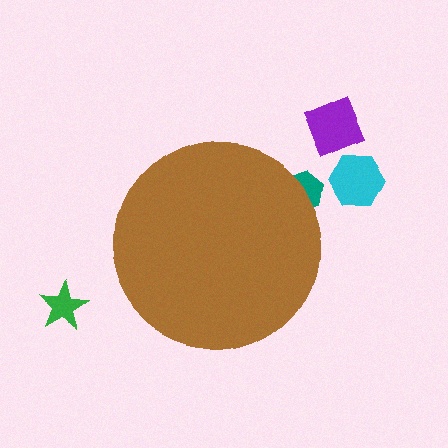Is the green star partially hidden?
No, the green star is fully visible.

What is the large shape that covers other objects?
A brown circle.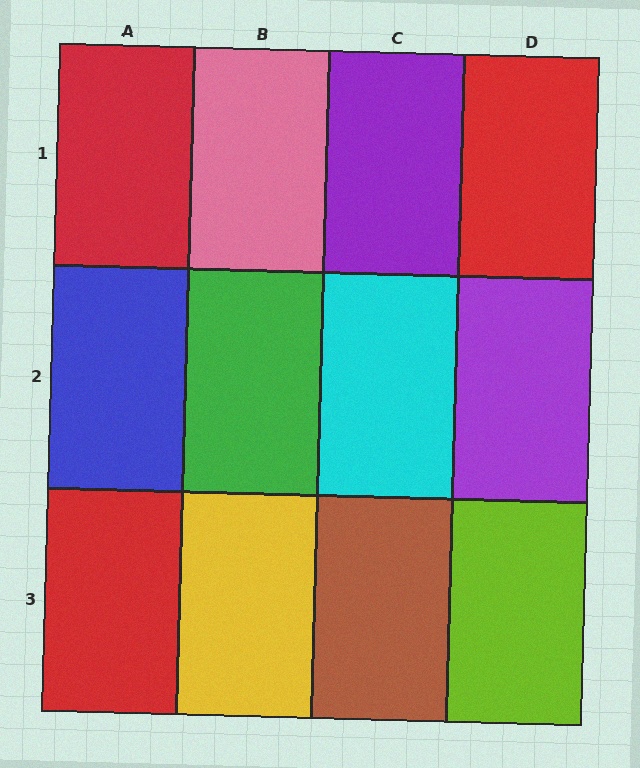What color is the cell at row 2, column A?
Blue.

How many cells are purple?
2 cells are purple.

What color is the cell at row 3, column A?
Red.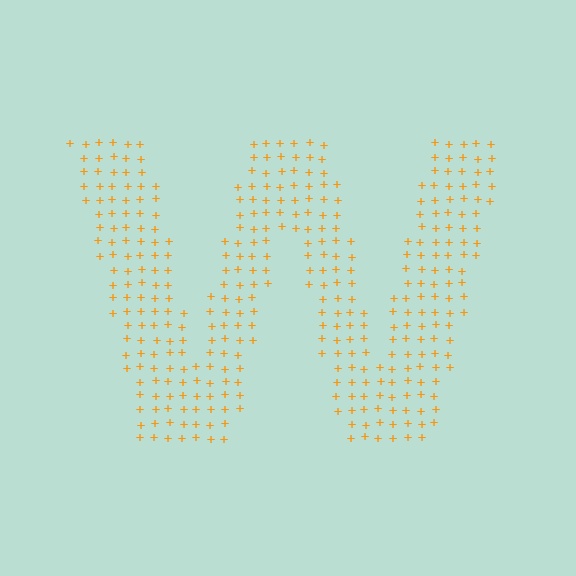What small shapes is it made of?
It is made of small plus signs.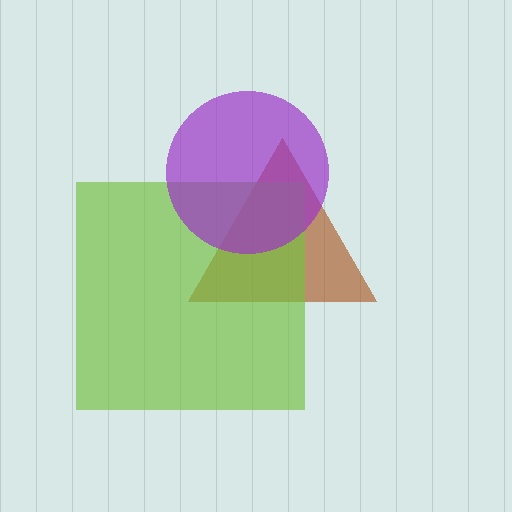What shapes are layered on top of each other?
The layered shapes are: a brown triangle, a lime square, a purple circle.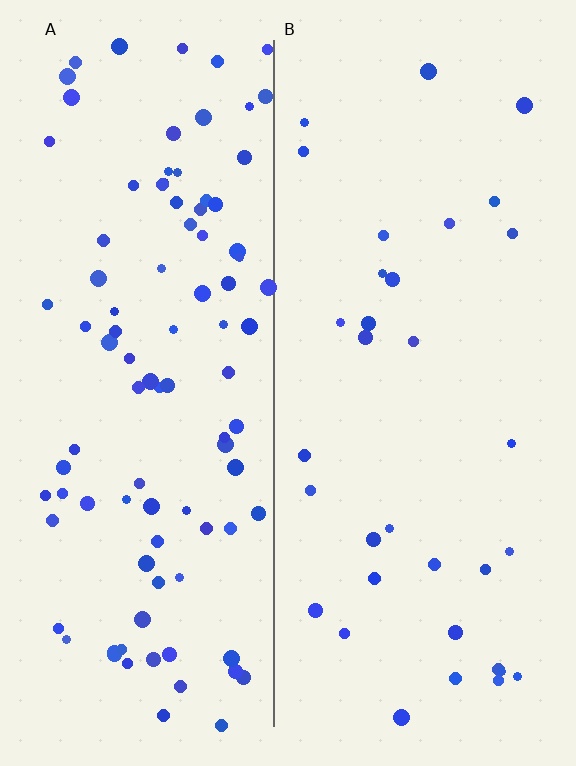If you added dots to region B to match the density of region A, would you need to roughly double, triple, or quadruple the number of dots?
Approximately triple.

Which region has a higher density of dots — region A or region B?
A (the left).